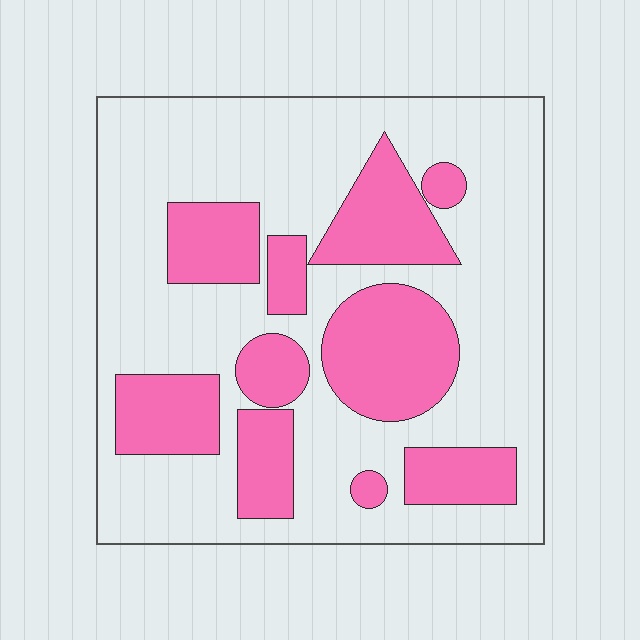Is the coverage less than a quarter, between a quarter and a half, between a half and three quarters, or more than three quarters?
Between a quarter and a half.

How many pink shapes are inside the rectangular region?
10.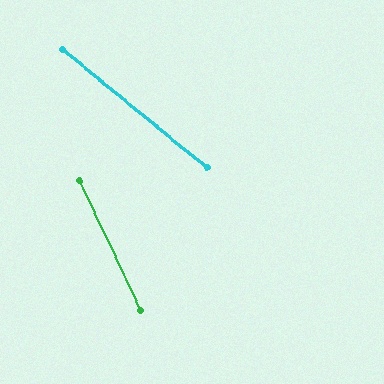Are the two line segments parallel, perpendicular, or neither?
Neither parallel nor perpendicular — they differ by about 26°.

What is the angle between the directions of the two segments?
Approximately 26 degrees.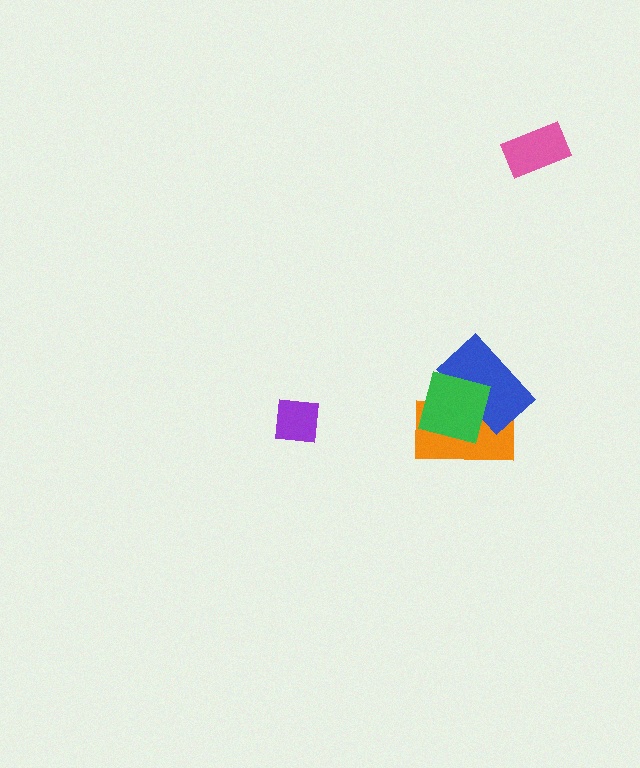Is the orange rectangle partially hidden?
Yes, it is partially covered by another shape.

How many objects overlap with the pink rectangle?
0 objects overlap with the pink rectangle.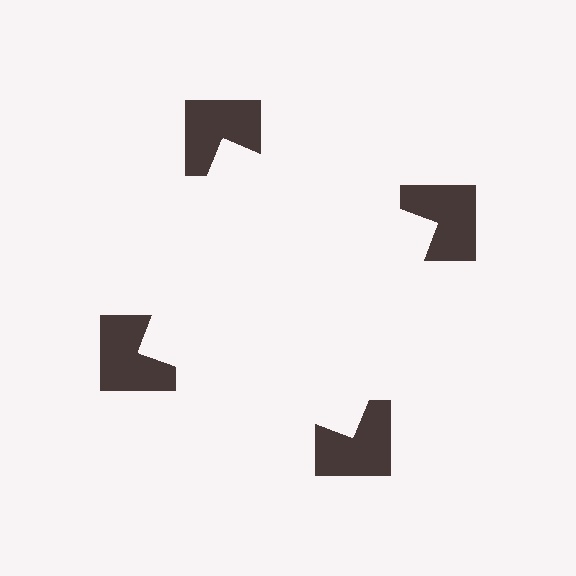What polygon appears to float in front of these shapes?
An illusory square — its edges are inferred from the aligned wedge cuts in the notched squares, not physically drawn.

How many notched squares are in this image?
There are 4 — one at each vertex of the illusory square.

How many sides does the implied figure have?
4 sides.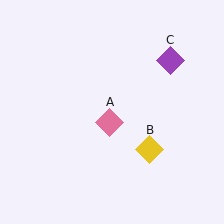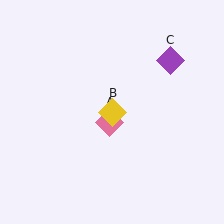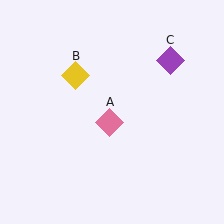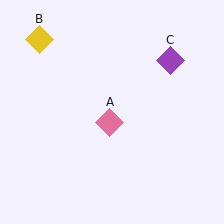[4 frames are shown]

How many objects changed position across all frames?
1 object changed position: yellow diamond (object B).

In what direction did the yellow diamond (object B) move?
The yellow diamond (object B) moved up and to the left.